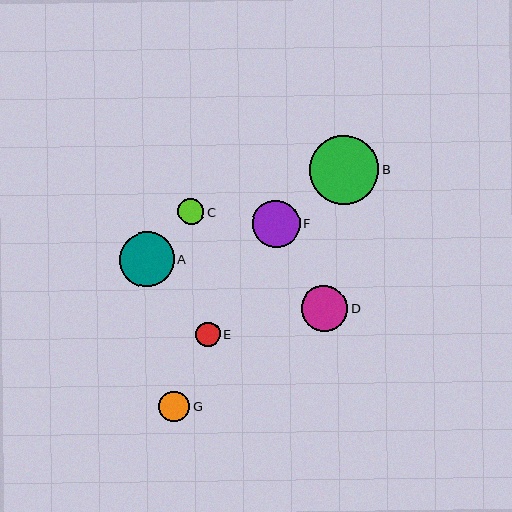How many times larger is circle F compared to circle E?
Circle F is approximately 1.9 times the size of circle E.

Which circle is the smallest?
Circle E is the smallest with a size of approximately 24 pixels.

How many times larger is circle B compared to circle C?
Circle B is approximately 2.7 times the size of circle C.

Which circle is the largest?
Circle B is the largest with a size of approximately 69 pixels.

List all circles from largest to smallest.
From largest to smallest: B, A, F, D, G, C, E.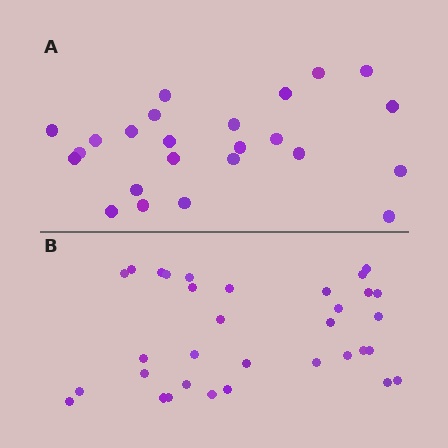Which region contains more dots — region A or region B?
Region B (the bottom region) has more dots.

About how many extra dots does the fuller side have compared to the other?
Region B has roughly 8 or so more dots than region A.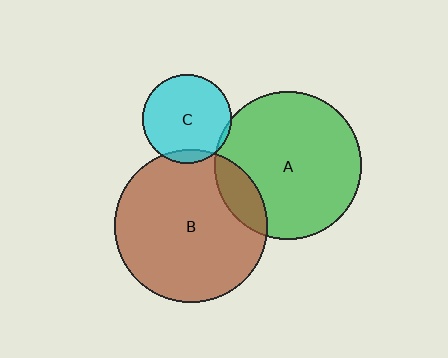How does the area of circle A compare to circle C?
Approximately 2.8 times.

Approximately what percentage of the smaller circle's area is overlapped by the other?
Approximately 10%.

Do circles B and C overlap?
Yes.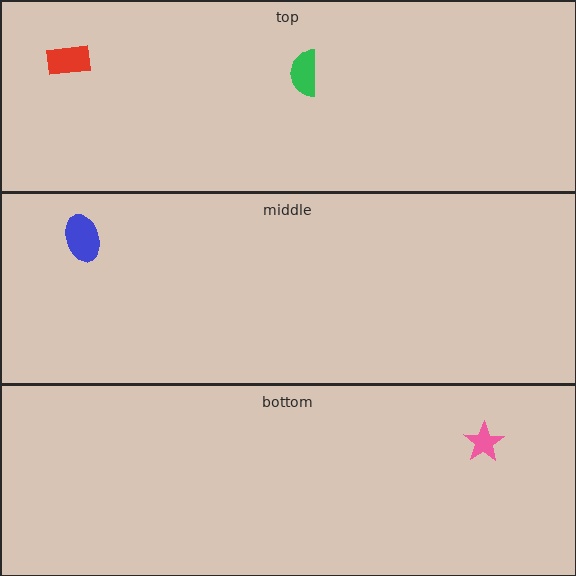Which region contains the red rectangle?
The top region.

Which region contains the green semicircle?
The top region.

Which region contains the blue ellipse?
The middle region.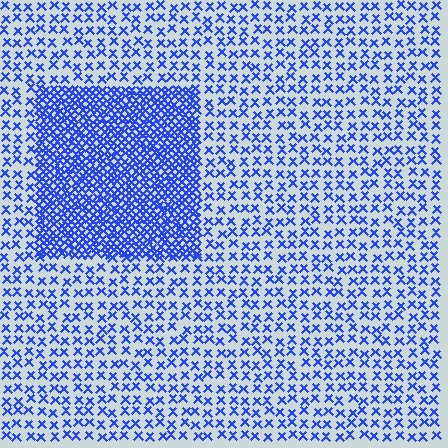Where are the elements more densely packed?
The elements are more densely packed inside the rectangle boundary.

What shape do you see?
I see a rectangle.